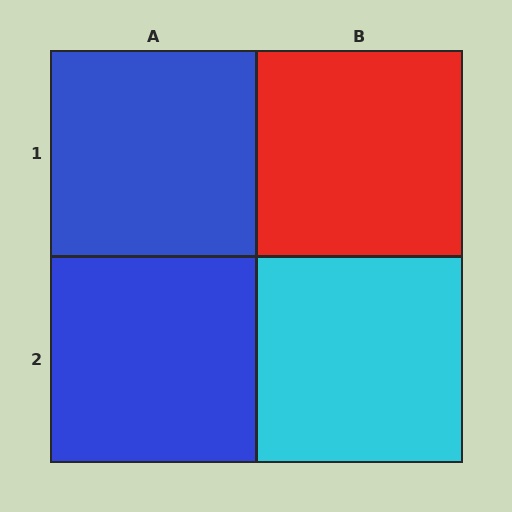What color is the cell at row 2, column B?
Cyan.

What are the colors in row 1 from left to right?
Blue, red.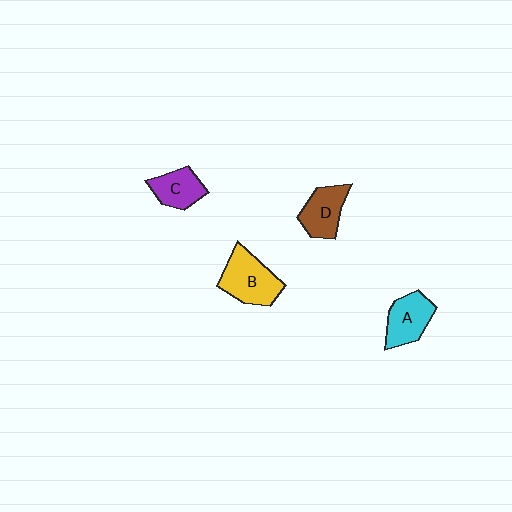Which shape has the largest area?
Shape B (yellow).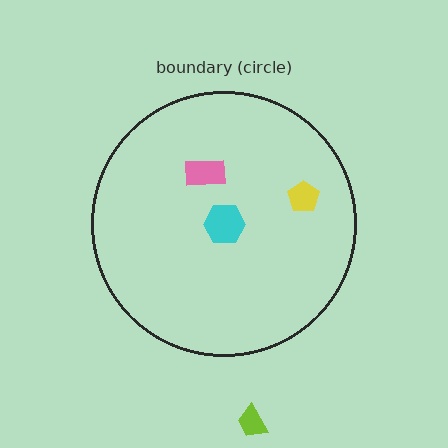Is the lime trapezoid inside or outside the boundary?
Outside.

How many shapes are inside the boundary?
3 inside, 1 outside.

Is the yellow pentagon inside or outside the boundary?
Inside.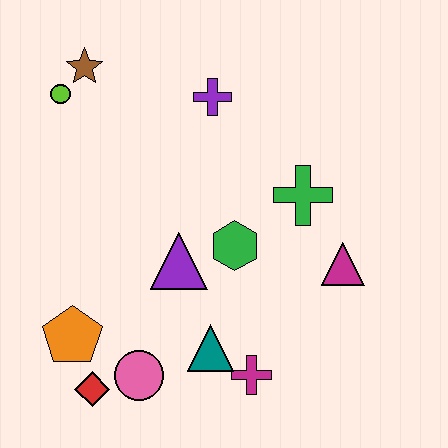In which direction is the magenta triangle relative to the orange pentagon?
The magenta triangle is to the right of the orange pentagon.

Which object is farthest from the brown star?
The magenta cross is farthest from the brown star.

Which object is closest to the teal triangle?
The magenta cross is closest to the teal triangle.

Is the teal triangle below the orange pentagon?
Yes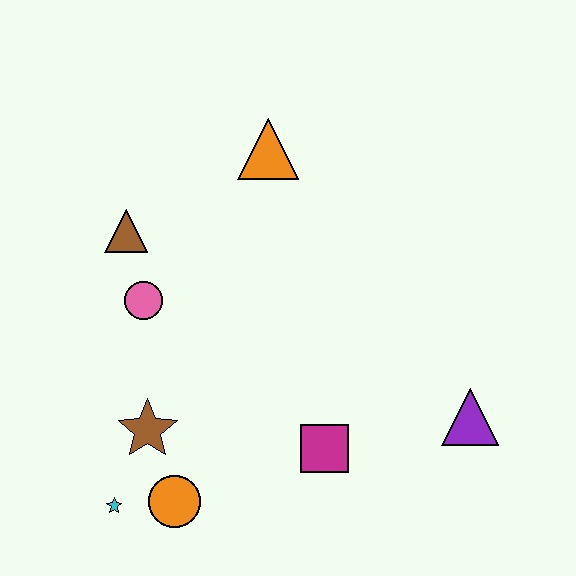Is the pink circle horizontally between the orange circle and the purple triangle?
No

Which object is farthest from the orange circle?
The orange triangle is farthest from the orange circle.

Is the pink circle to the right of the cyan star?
Yes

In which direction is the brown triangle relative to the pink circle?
The brown triangle is above the pink circle.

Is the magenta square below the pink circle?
Yes